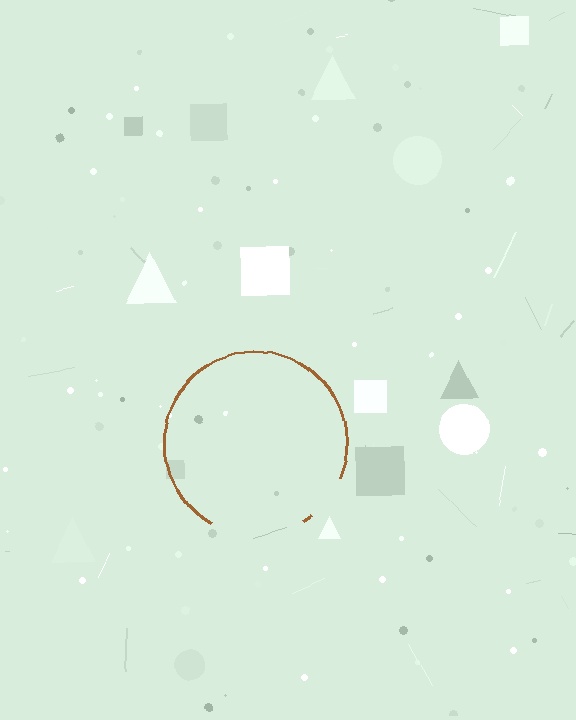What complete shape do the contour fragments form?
The contour fragments form a circle.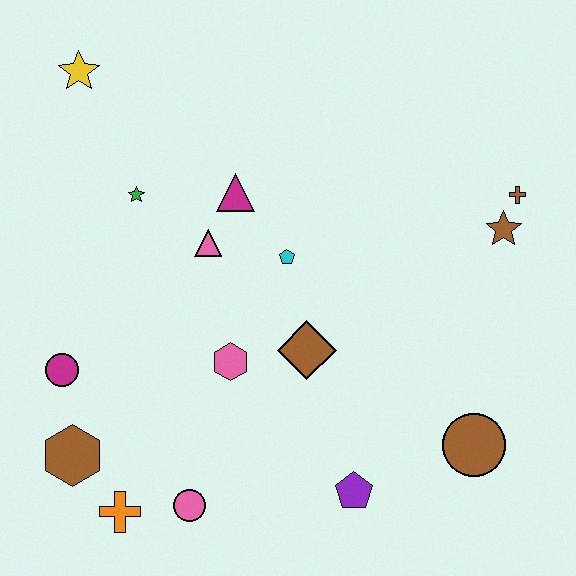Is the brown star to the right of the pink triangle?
Yes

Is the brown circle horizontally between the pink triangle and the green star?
No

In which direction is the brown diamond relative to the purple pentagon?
The brown diamond is above the purple pentagon.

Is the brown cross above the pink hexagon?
Yes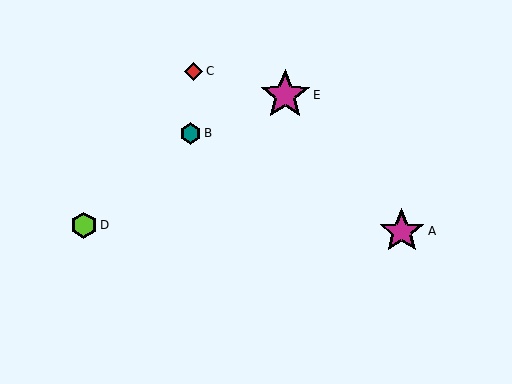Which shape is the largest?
The magenta star (labeled E) is the largest.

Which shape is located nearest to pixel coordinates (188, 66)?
The red diamond (labeled C) at (194, 71) is nearest to that location.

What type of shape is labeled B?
Shape B is a teal hexagon.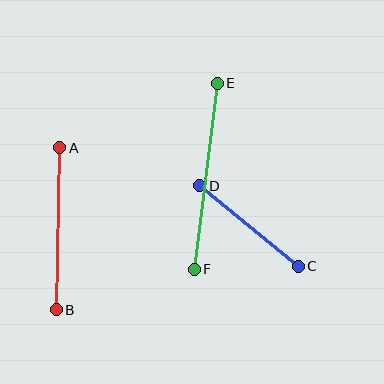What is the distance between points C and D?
The distance is approximately 128 pixels.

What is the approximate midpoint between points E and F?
The midpoint is at approximately (206, 176) pixels.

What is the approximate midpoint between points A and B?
The midpoint is at approximately (58, 229) pixels.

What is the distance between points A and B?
The distance is approximately 162 pixels.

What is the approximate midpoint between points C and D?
The midpoint is at approximately (249, 226) pixels.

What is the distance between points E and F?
The distance is approximately 187 pixels.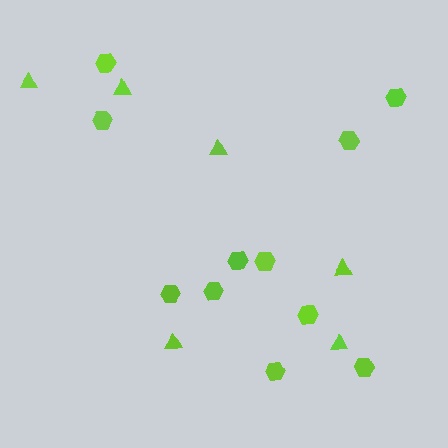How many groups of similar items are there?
There are 2 groups: one group of hexagons (11) and one group of triangles (6).